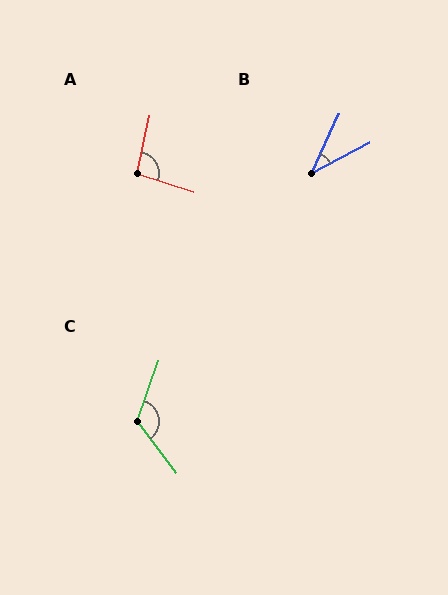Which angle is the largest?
C, at approximately 124 degrees.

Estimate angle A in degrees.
Approximately 96 degrees.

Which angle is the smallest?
B, at approximately 37 degrees.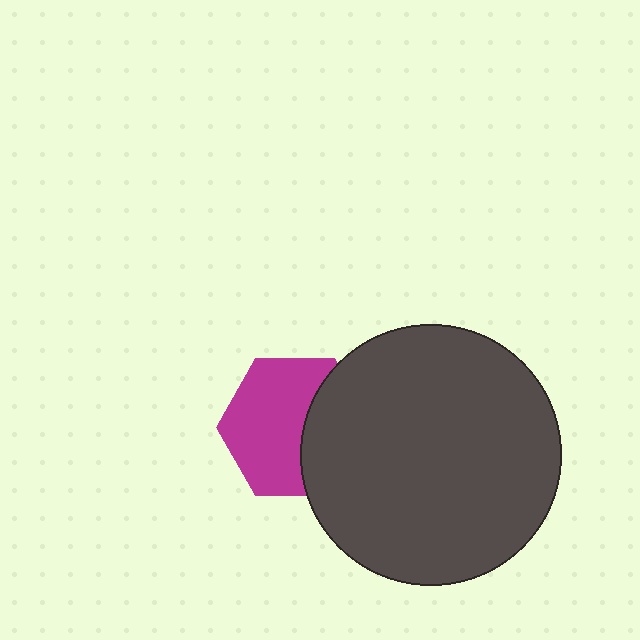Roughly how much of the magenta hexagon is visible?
About half of it is visible (roughly 63%).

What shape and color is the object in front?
The object in front is a dark gray circle.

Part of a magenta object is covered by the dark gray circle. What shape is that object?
It is a hexagon.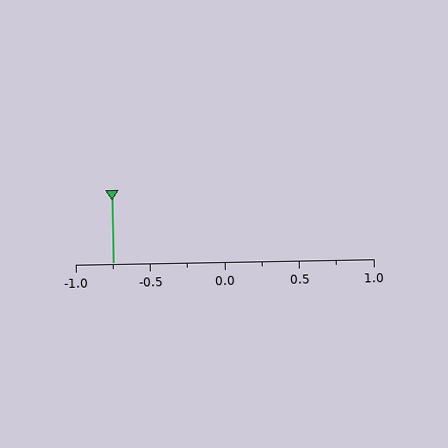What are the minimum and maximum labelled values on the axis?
The axis runs from -1.0 to 1.0.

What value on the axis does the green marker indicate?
The marker indicates approximately -0.75.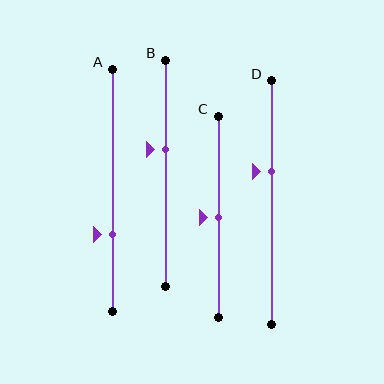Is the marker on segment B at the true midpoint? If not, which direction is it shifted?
No, the marker on segment B is shifted upward by about 11% of the segment length.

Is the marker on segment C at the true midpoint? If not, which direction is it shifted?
Yes, the marker on segment C is at the true midpoint.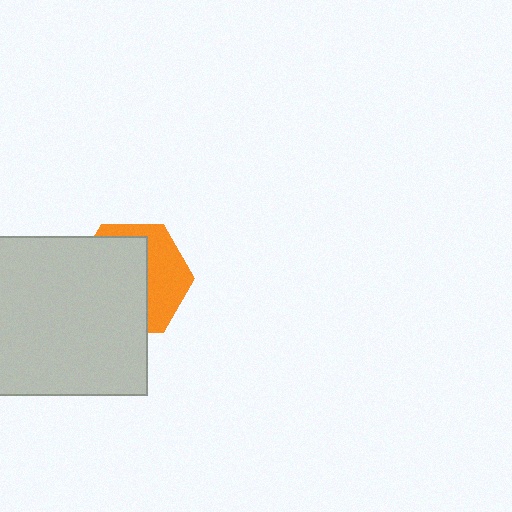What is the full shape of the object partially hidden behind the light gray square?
The partially hidden object is an orange hexagon.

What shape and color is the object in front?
The object in front is a light gray square.